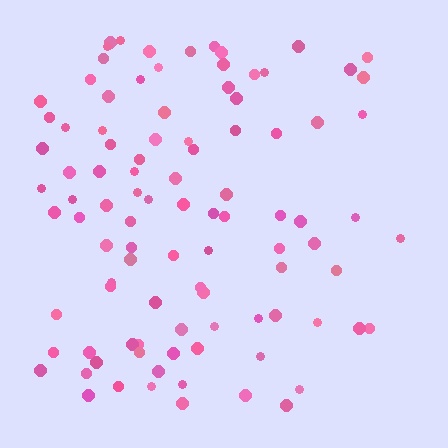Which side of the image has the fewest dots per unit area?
The right.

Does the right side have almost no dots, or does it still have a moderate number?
Still a moderate number, just noticeably fewer than the left.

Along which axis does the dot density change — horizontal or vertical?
Horizontal.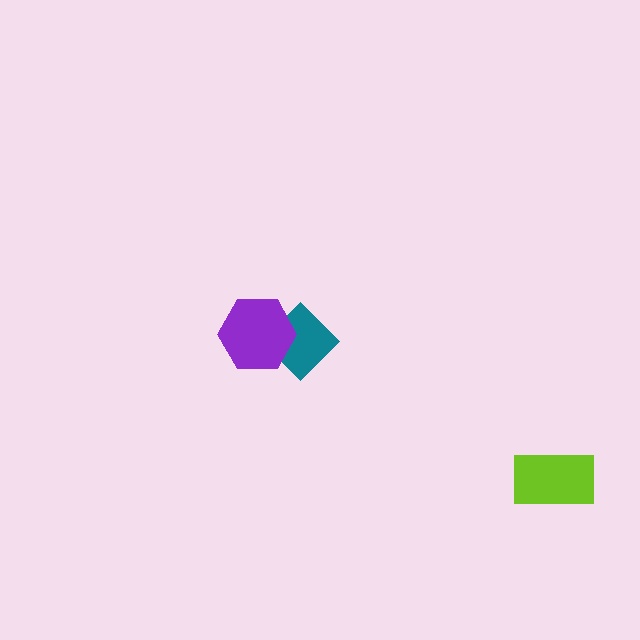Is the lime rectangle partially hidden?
No, no other shape covers it.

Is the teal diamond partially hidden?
Yes, it is partially covered by another shape.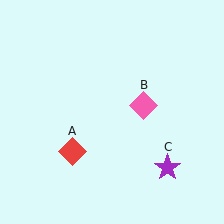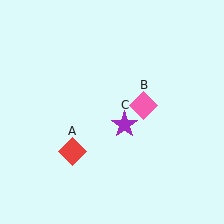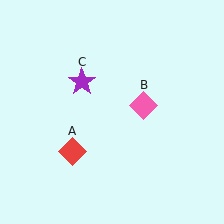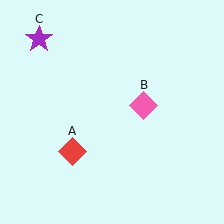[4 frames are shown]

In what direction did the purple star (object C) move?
The purple star (object C) moved up and to the left.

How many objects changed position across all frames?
1 object changed position: purple star (object C).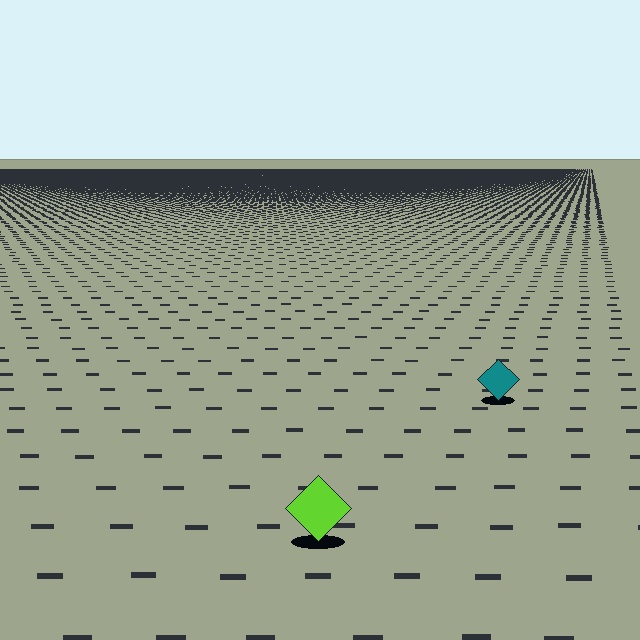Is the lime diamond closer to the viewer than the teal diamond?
Yes. The lime diamond is closer — you can tell from the texture gradient: the ground texture is coarser near it.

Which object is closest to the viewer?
The lime diamond is closest. The texture marks near it are larger and more spread out.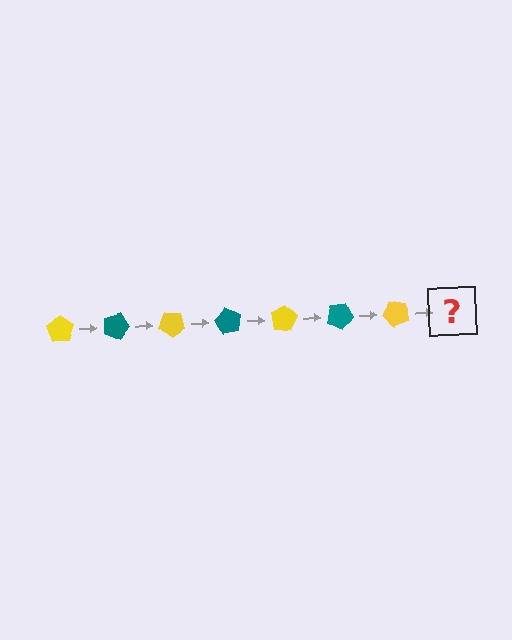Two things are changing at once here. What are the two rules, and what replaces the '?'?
The two rules are that it rotates 20 degrees each step and the color cycles through yellow and teal. The '?' should be a teal pentagon, rotated 140 degrees from the start.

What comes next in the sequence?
The next element should be a teal pentagon, rotated 140 degrees from the start.